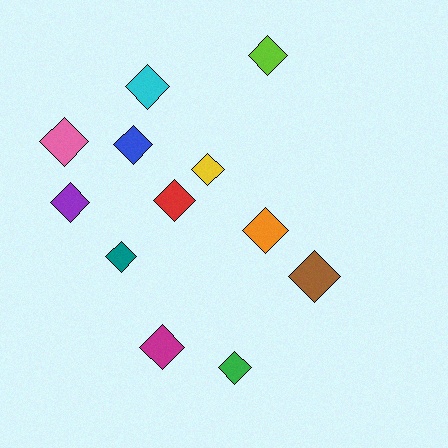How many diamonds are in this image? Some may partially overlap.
There are 12 diamonds.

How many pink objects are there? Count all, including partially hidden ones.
There is 1 pink object.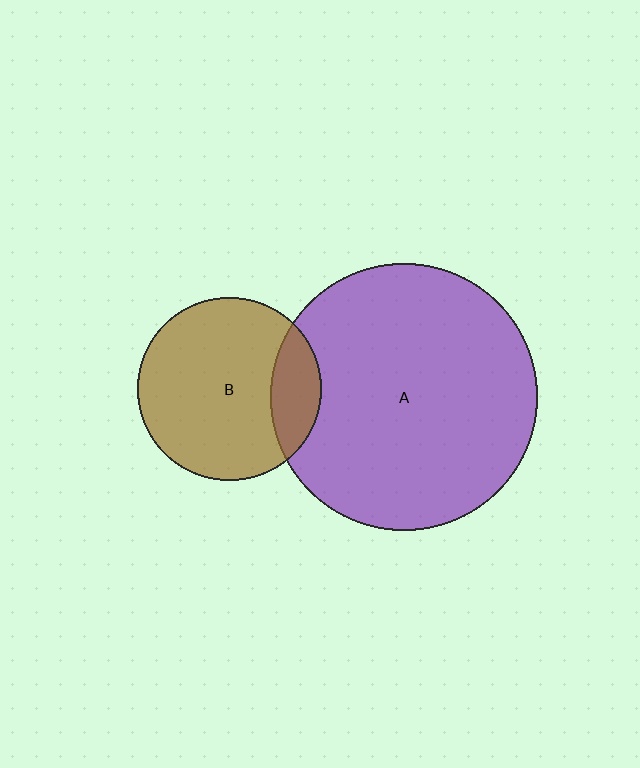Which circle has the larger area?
Circle A (purple).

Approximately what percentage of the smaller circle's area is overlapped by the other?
Approximately 20%.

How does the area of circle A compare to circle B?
Approximately 2.1 times.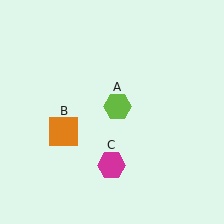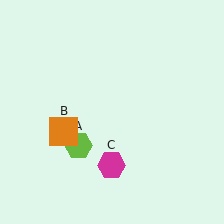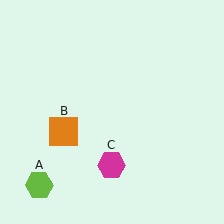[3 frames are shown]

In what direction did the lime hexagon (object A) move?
The lime hexagon (object A) moved down and to the left.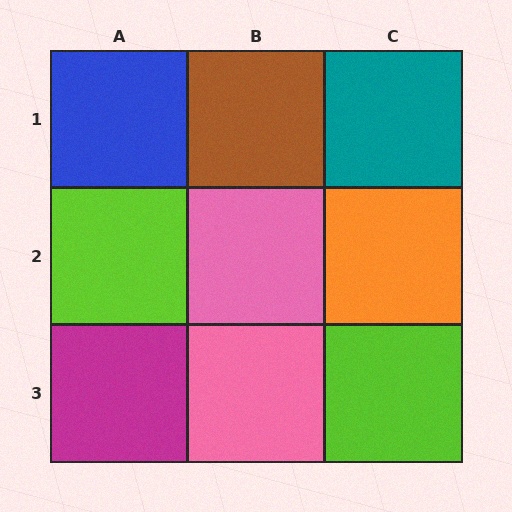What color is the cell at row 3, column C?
Lime.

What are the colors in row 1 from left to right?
Blue, brown, teal.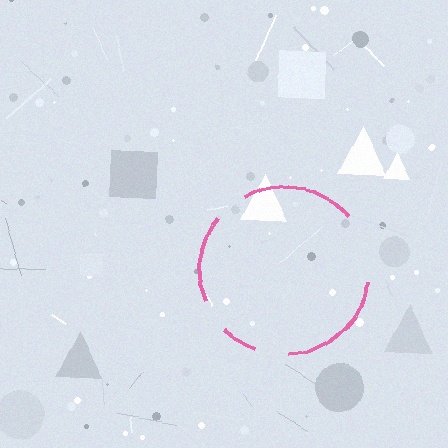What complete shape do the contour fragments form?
The contour fragments form a circle.